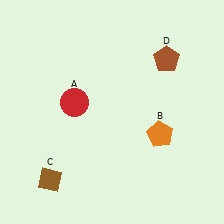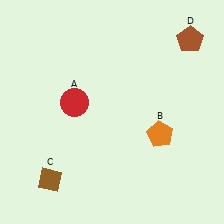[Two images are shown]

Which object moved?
The brown pentagon (D) moved right.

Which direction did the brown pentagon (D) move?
The brown pentagon (D) moved right.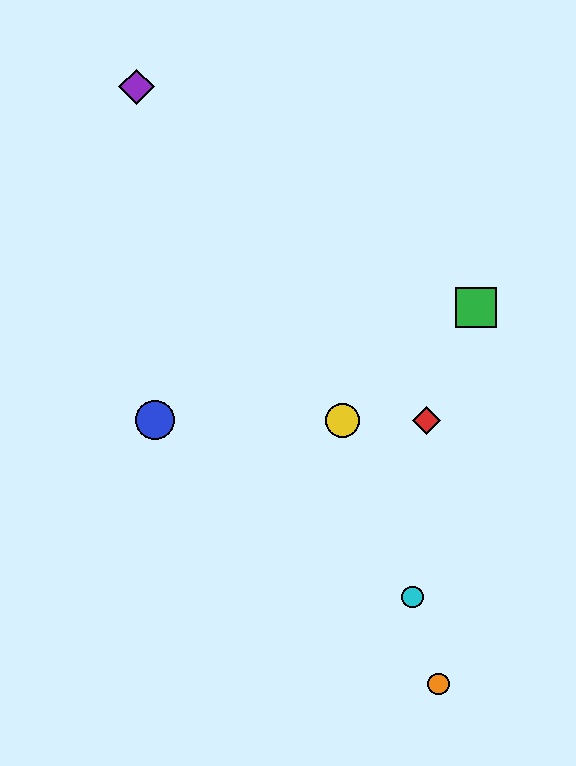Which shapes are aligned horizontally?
The red diamond, the blue circle, the yellow circle are aligned horizontally.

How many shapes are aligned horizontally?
3 shapes (the red diamond, the blue circle, the yellow circle) are aligned horizontally.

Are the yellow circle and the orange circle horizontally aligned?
No, the yellow circle is at y≈420 and the orange circle is at y≈684.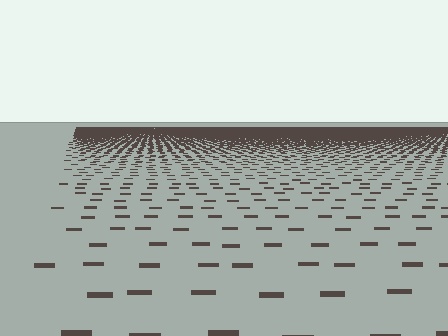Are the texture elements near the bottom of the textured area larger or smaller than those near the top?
Larger. Near the bottom, elements are closer to the viewer and appear at a bigger on-screen size.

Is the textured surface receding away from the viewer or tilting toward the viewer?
The surface is receding away from the viewer. Texture elements get smaller and denser toward the top.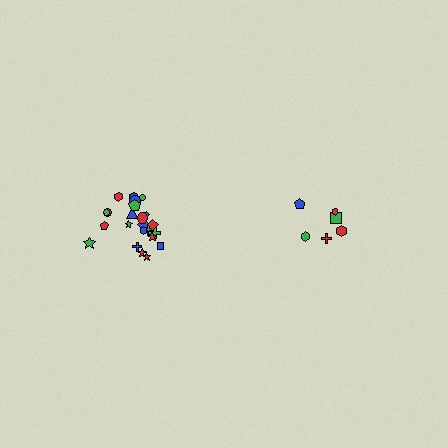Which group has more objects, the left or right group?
The left group.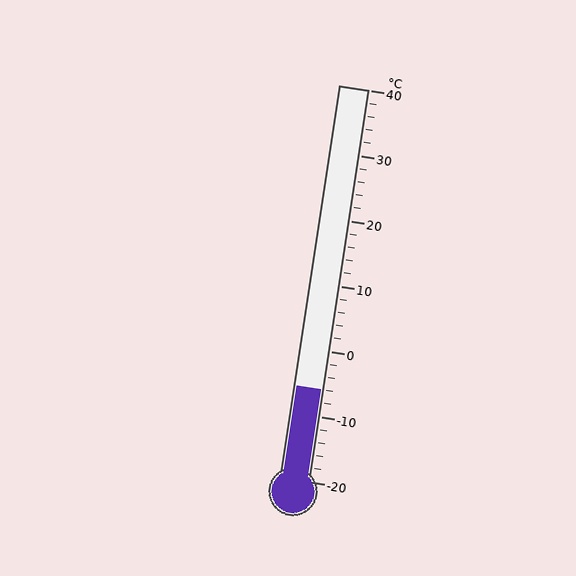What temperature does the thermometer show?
The thermometer shows approximately -6°C.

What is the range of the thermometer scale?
The thermometer scale ranges from -20°C to 40°C.